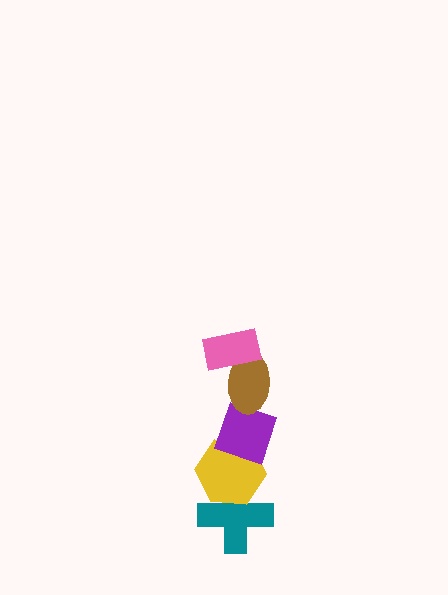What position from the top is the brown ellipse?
The brown ellipse is 2nd from the top.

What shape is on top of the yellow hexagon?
The purple diamond is on top of the yellow hexagon.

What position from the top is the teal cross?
The teal cross is 5th from the top.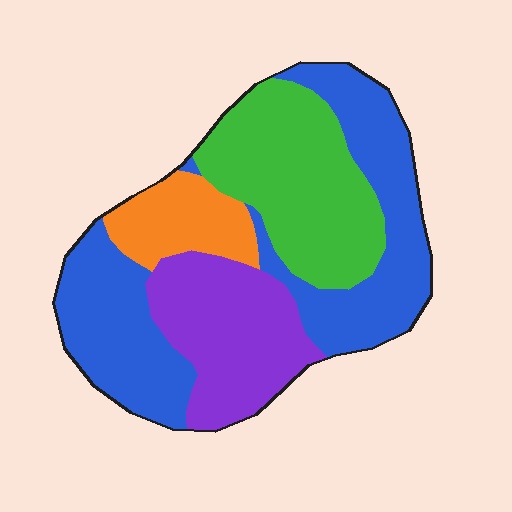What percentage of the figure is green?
Green takes up about one quarter (1/4) of the figure.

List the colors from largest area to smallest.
From largest to smallest: blue, green, purple, orange.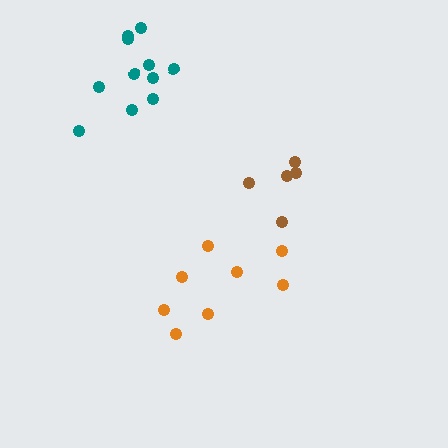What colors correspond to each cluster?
The clusters are colored: brown, orange, teal.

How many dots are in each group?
Group 1: 5 dots, Group 2: 8 dots, Group 3: 11 dots (24 total).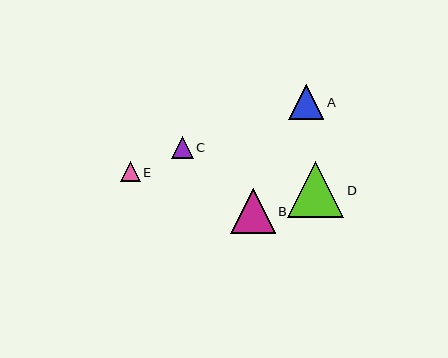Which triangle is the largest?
Triangle D is the largest with a size of approximately 56 pixels.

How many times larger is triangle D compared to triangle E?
Triangle D is approximately 2.8 times the size of triangle E.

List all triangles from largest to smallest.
From largest to smallest: D, B, A, C, E.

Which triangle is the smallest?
Triangle E is the smallest with a size of approximately 20 pixels.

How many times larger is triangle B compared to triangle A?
Triangle B is approximately 1.3 times the size of triangle A.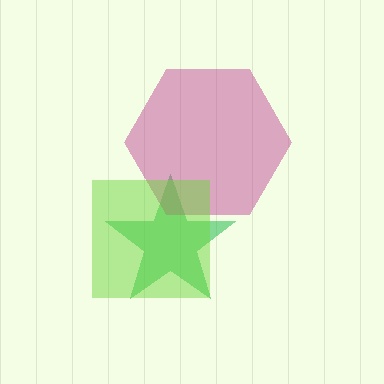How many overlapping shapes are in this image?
There are 3 overlapping shapes in the image.